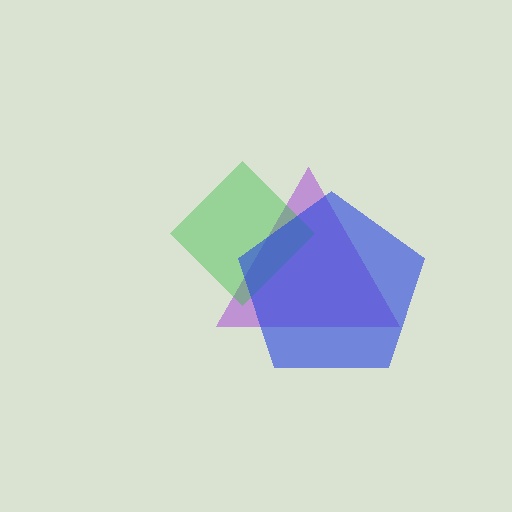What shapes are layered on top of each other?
The layered shapes are: a purple triangle, a green diamond, a blue pentagon.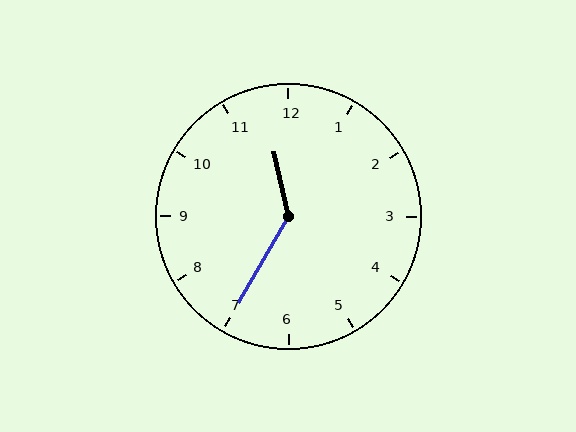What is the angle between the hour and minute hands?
Approximately 138 degrees.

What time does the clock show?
11:35.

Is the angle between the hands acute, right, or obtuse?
It is obtuse.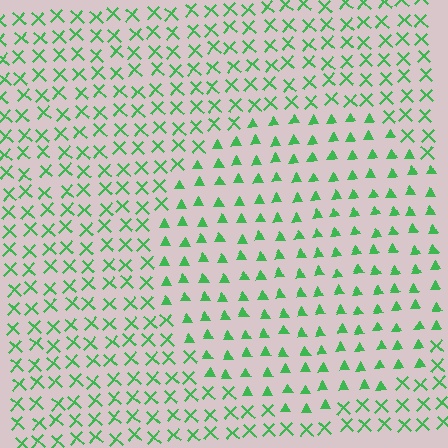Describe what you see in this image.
The image is filled with small green elements arranged in a uniform grid. A circle-shaped region contains triangles, while the surrounding area contains X marks. The boundary is defined purely by the change in element shape.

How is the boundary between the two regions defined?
The boundary is defined by a change in element shape: triangles inside vs. X marks outside. All elements share the same color and spacing.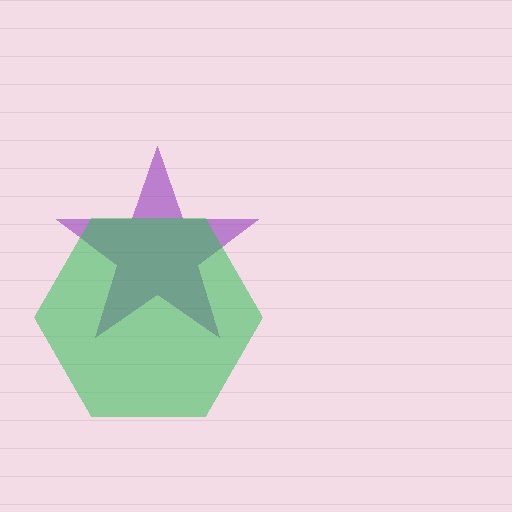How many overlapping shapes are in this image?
There are 2 overlapping shapes in the image.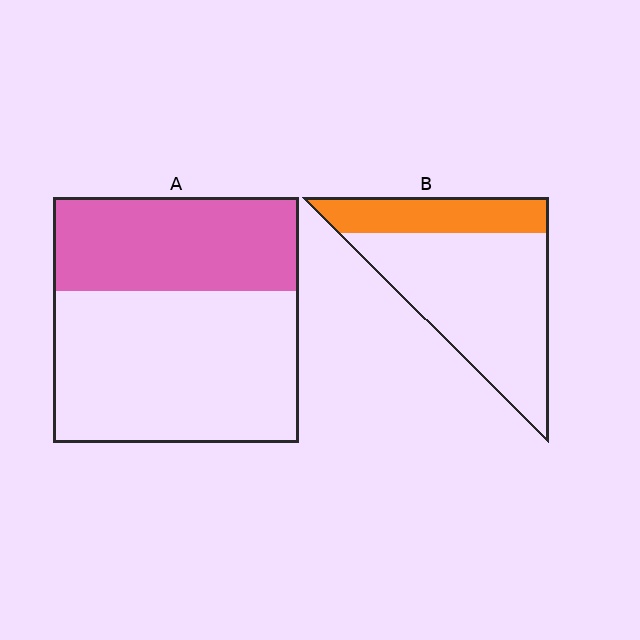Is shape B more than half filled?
No.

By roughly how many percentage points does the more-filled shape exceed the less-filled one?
By roughly 10 percentage points (A over B).